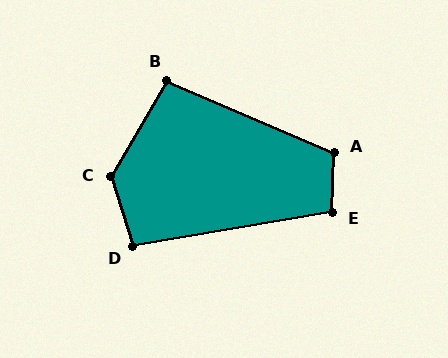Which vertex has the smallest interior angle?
B, at approximately 97 degrees.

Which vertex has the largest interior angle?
C, at approximately 132 degrees.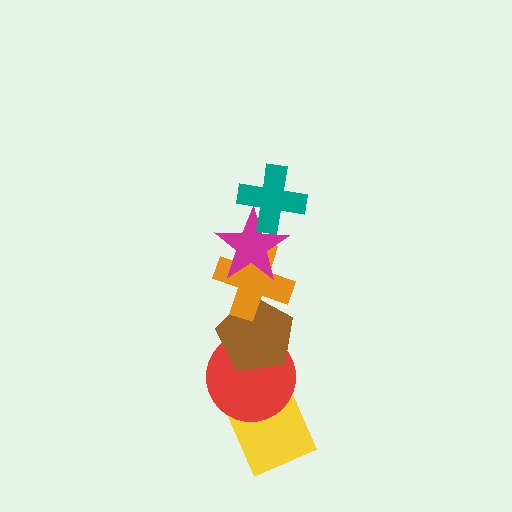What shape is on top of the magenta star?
The teal cross is on top of the magenta star.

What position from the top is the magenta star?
The magenta star is 2nd from the top.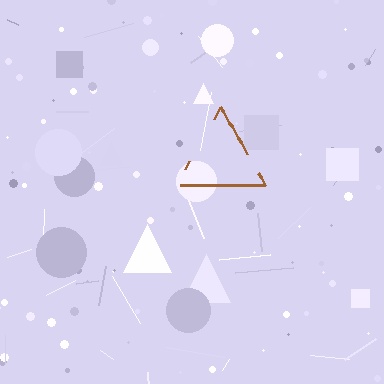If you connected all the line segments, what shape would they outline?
They would outline a triangle.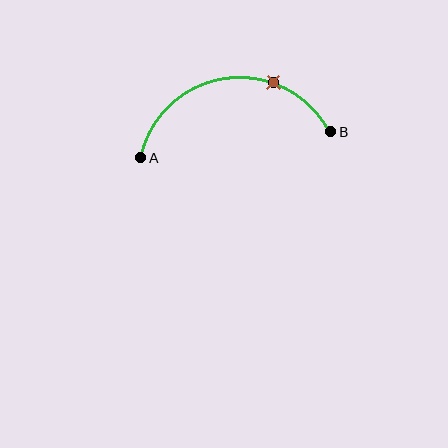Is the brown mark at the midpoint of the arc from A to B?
No. The brown mark lies on the arc but is closer to endpoint B. The arc midpoint would be at the point on the curve equidistant along the arc from both A and B.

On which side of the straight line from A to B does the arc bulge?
The arc bulges above the straight line connecting A and B.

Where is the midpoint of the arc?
The arc midpoint is the point on the curve farthest from the straight line joining A and B. It sits above that line.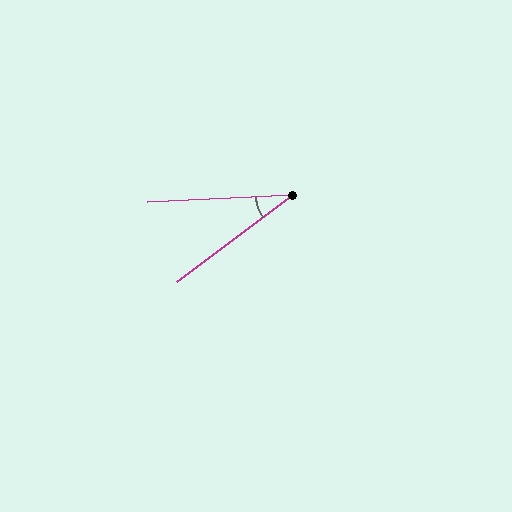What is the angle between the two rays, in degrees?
Approximately 34 degrees.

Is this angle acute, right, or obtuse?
It is acute.